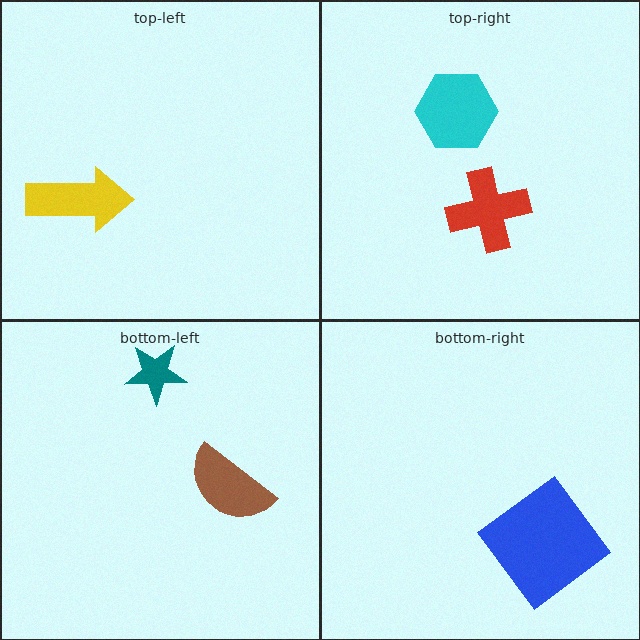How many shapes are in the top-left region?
1.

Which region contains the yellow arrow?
The top-left region.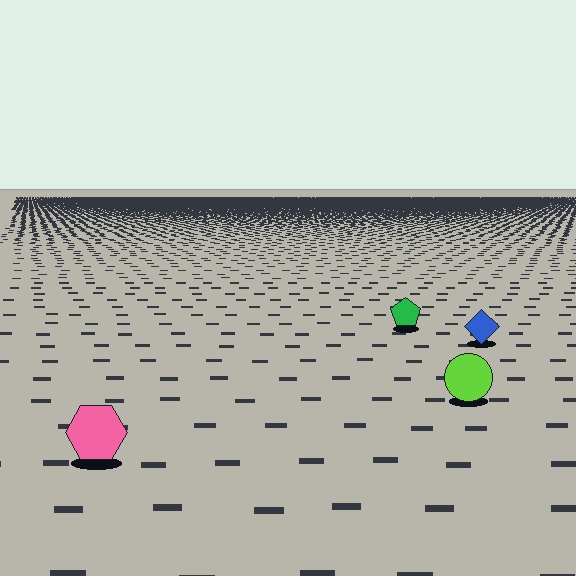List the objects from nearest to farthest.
From nearest to farthest: the pink hexagon, the lime circle, the blue diamond, the green pentagon.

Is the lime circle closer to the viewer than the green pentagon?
Yes. The lime circle is closer — you can tell from the texture gradient: the ground texture is coarser near it.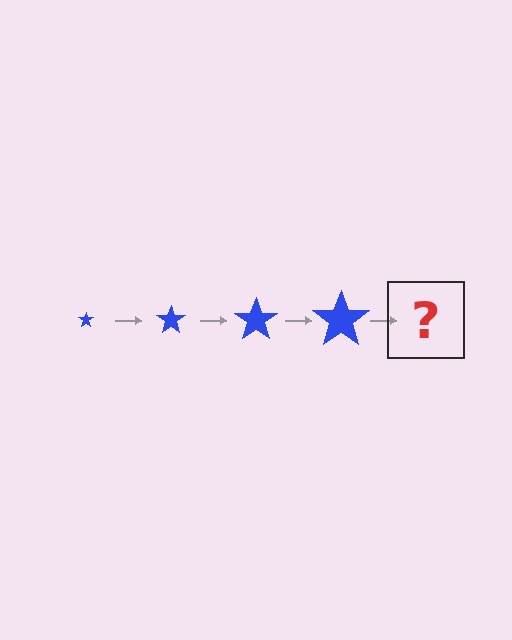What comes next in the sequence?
The next element should be a blue star, larger than the previous one.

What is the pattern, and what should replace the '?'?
The pattern is that the star gets progressively larger each step. The '?' should be a blue star, larger than the previous one.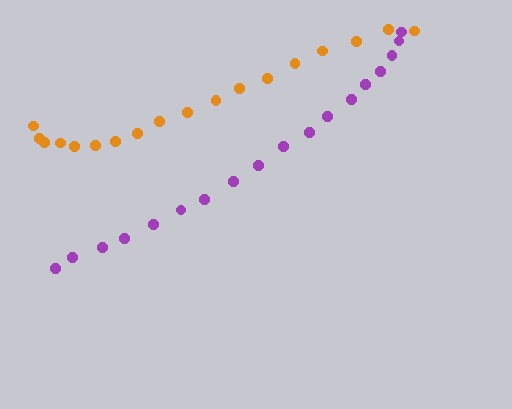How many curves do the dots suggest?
There are 2 distinct paths.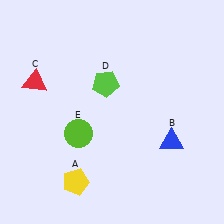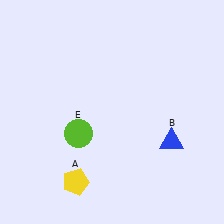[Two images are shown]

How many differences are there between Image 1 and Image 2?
There are 2 differences between the two images.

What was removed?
The lime pentagon (D), the red triangle (C) were removed in Image 2.